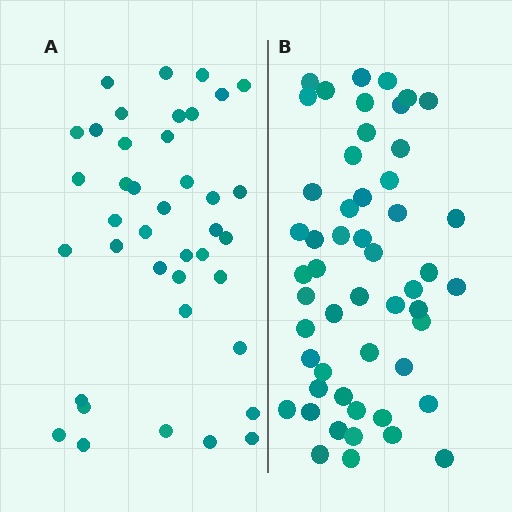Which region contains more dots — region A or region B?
Region B (the right region) has more dots.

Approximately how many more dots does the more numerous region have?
Region B has roughly 12 or so more dots than region A.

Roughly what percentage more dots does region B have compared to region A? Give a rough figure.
About 30% more.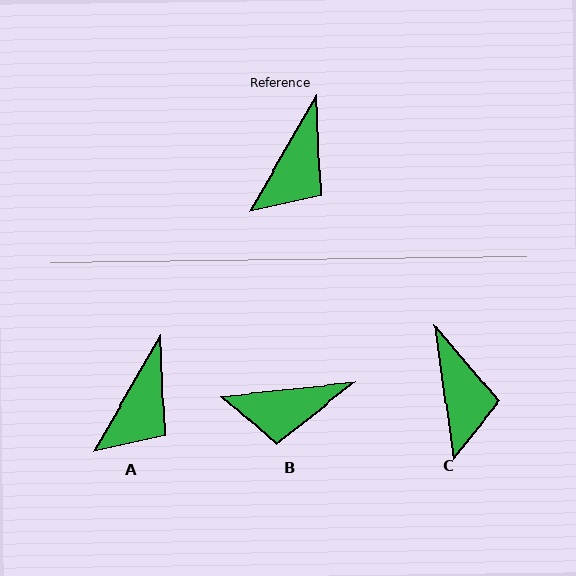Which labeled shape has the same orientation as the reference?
A.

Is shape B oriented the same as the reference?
No, it is off by about 54 degrees.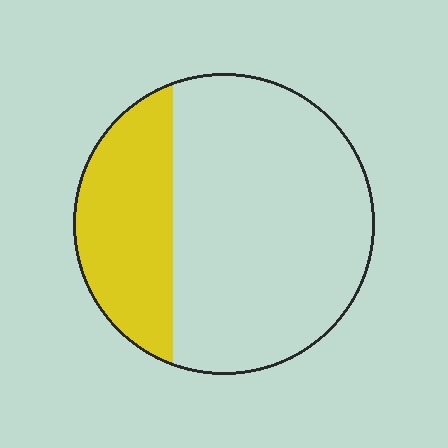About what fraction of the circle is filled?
About one quarter (1/4).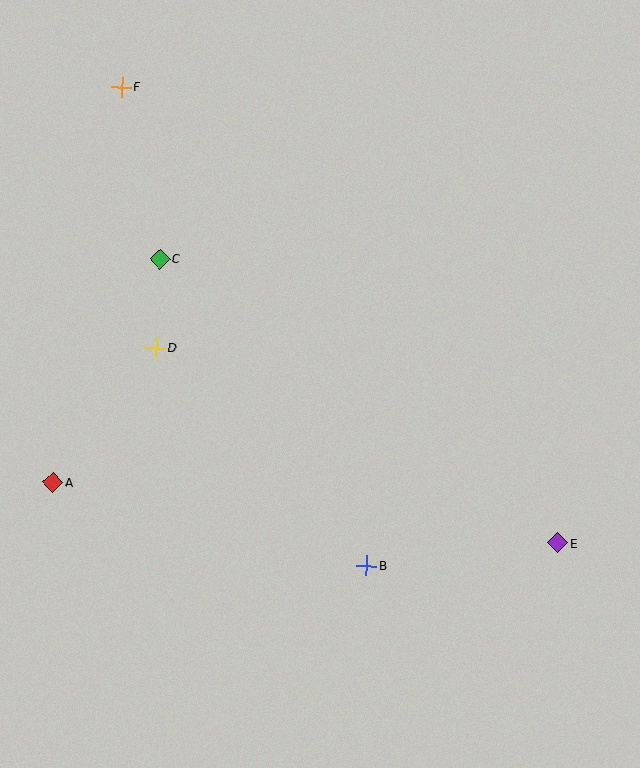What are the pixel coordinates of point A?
Point A is at (53, 482).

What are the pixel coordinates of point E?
Point E is at (558, 543).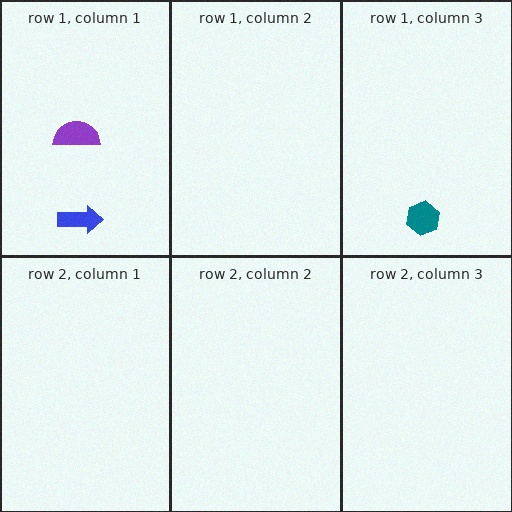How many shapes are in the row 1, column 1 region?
2.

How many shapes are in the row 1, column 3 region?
1.